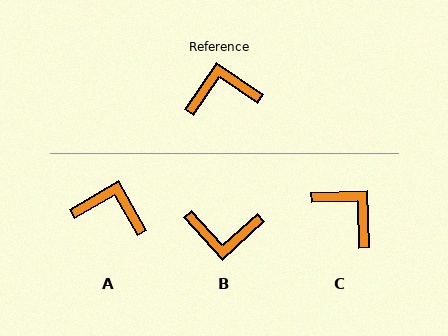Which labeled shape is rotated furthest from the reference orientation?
B, about 167 degrees away.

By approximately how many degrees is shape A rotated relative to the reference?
Approximately 25 degrees clockwise.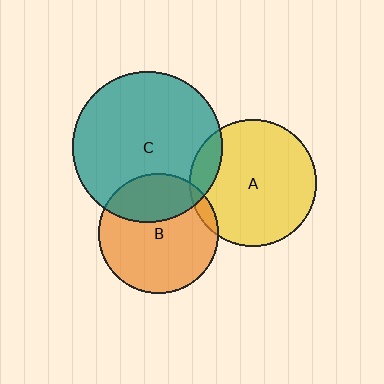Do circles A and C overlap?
Yes.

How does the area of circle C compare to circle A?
Approximately 1.4 times.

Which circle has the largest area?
Circle C (teal).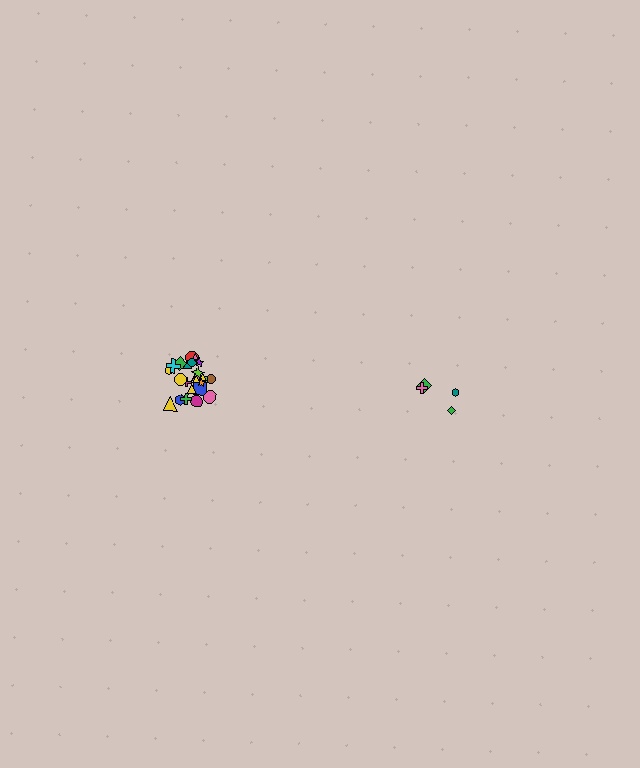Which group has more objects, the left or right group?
The left group.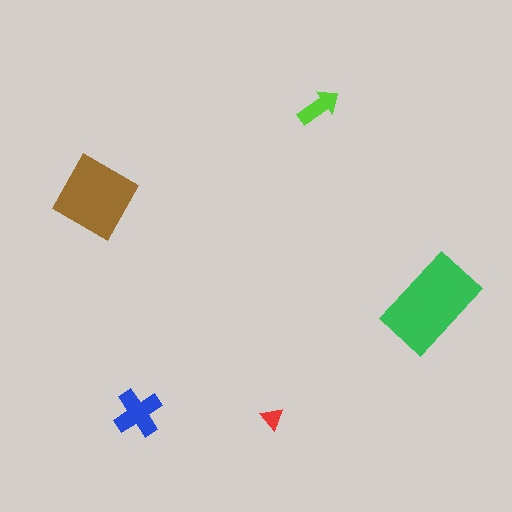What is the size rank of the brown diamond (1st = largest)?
2nd.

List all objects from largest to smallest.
The green rectangle, the brown diamond, the blue cross, the lime arrow, the red triangle.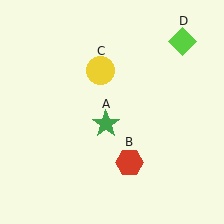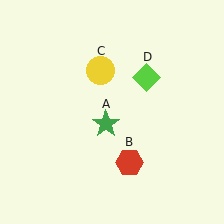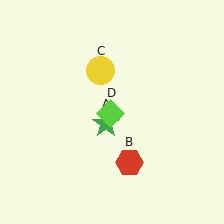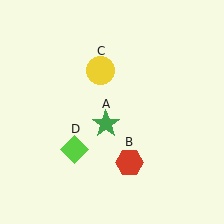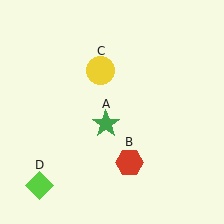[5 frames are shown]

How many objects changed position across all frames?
1 object changed position: lime diamond (object D).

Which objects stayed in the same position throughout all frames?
Green star (object A) and red hexagon (object B) and yellow circle (object C) remained stationary.